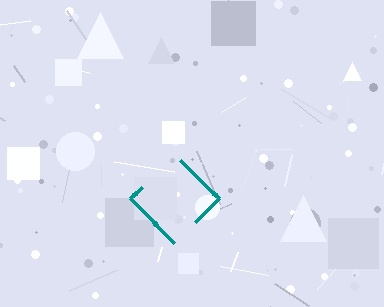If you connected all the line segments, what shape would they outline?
They would outline a diamond.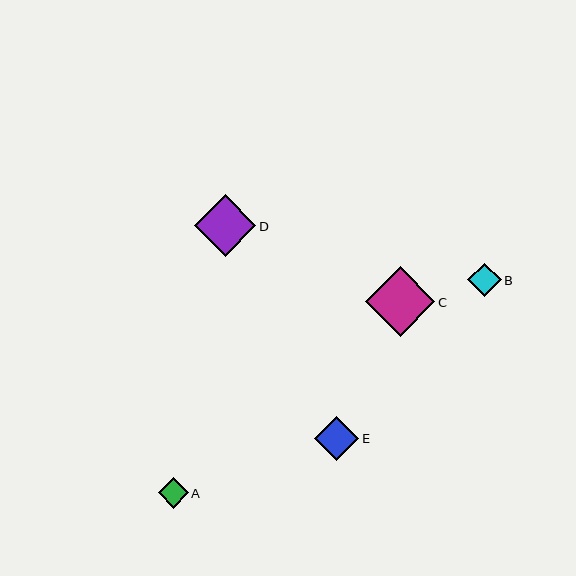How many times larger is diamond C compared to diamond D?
Diamond C is approximately 1.1 times the size of diamond D.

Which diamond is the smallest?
Diamond A is the smallest with a size of approximately 30 pixels.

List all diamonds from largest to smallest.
From largest to smallest: C, D, E, B, A.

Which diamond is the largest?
Diamond C is the largest with a size of approximately 69 pixels.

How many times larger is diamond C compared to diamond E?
Diamond C is approximately 1.6 times the size of diamond E.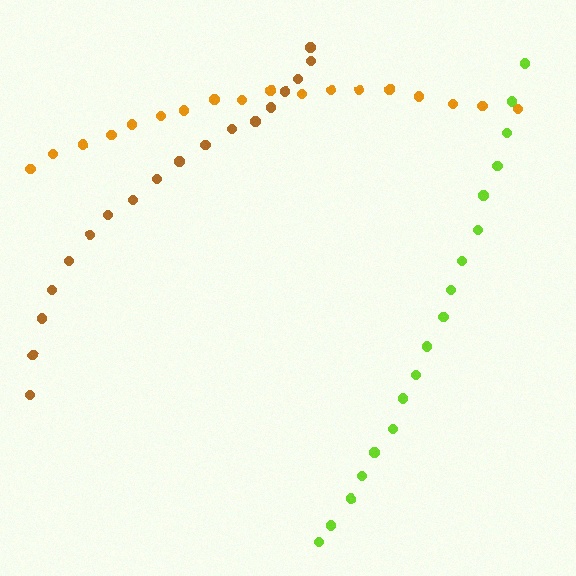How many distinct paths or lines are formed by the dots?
There are 3 distinct paths.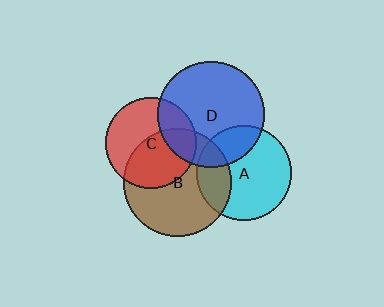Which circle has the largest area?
Circle B (brown).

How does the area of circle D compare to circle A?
Approximately 1.3 times.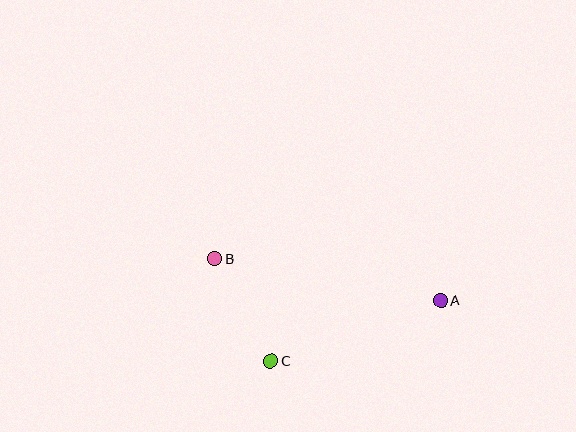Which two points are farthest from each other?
Points A and B are farthest from each other.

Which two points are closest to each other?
Points B and C are closest to each other.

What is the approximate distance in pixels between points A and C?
The distance between A and C is approximately 181 pixels.